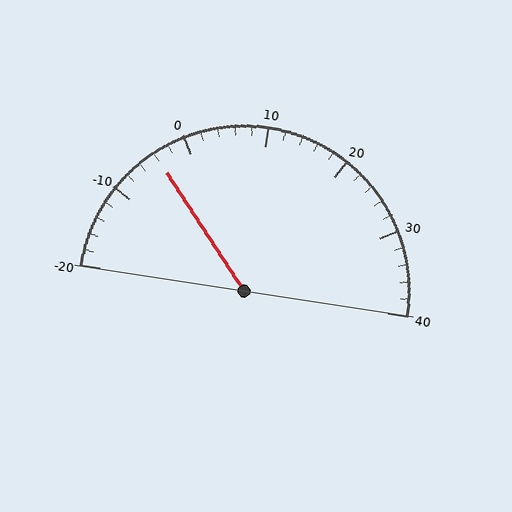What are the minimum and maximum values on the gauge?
The gauge ranges from -20 to 40.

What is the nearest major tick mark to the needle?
The nearest major tick mark is 0.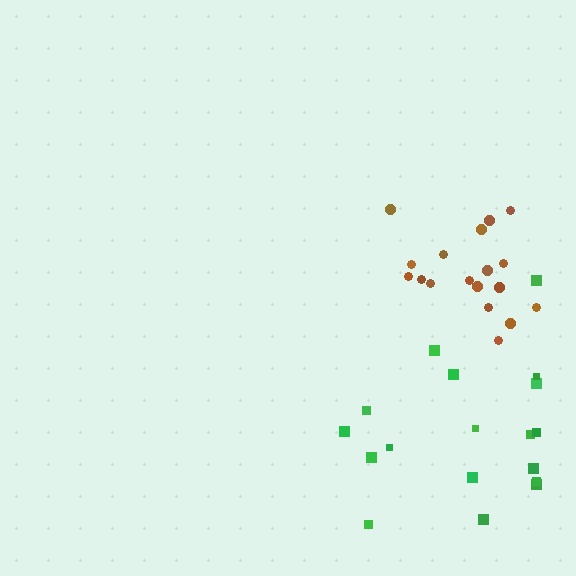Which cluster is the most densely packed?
Brown.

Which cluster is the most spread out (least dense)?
Green.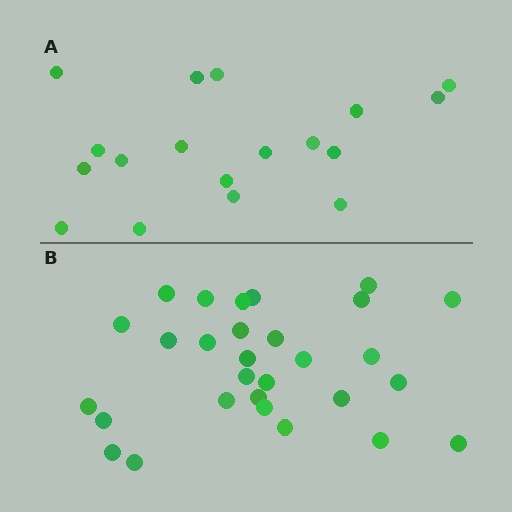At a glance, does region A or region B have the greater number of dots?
Region B (the bottom region) has more dots.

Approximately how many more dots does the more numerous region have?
Region B has roughly 12 or so more dots than region A.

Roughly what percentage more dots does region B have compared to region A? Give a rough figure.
About 60% more.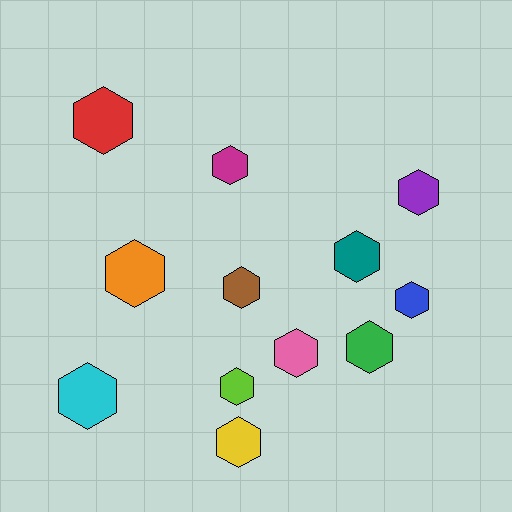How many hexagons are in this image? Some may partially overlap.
There are 12 hexagons.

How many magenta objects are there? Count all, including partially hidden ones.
There is 1 magenta object.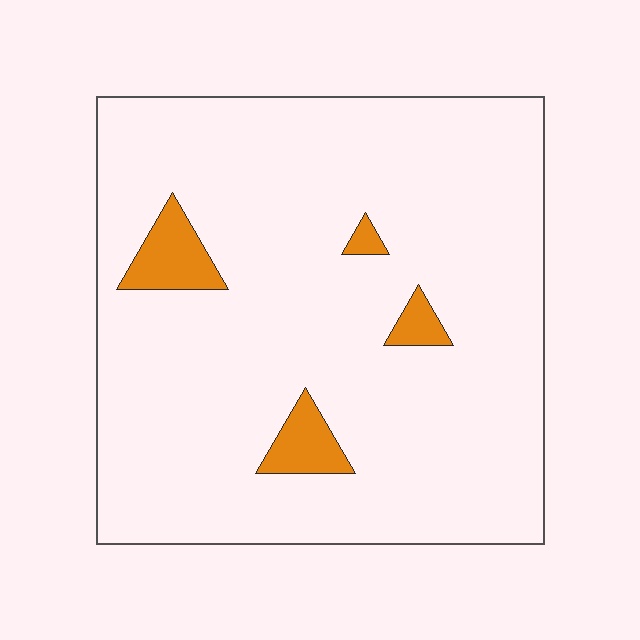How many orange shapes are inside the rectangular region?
4.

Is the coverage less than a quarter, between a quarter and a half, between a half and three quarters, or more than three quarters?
Less than a quarter.